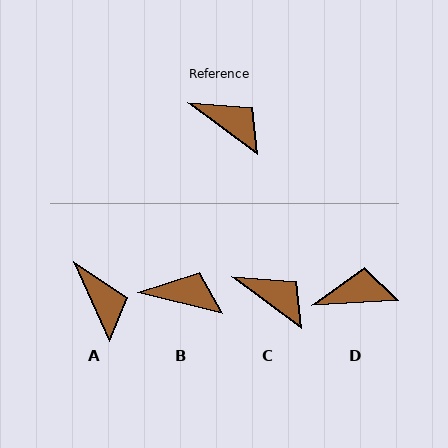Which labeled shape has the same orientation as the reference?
C.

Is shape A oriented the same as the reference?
No, it is off by about 29 degrees.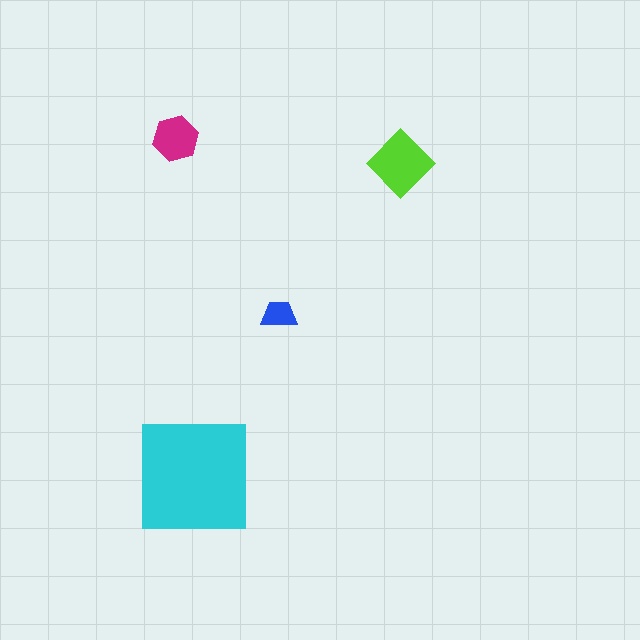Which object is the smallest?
The blue trapezoid.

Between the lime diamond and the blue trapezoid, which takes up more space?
The lime diamond.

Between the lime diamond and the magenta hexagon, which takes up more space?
The lime diamond.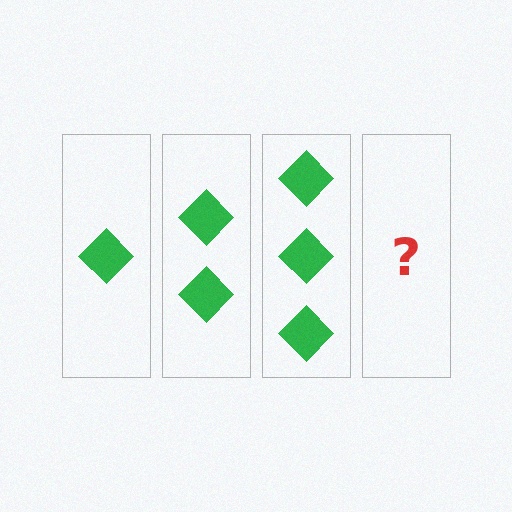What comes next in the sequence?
The next element should be 4 diamonds.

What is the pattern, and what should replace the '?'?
The pattern is that each step adds one more diamond. The '?' should be 4 diamonds.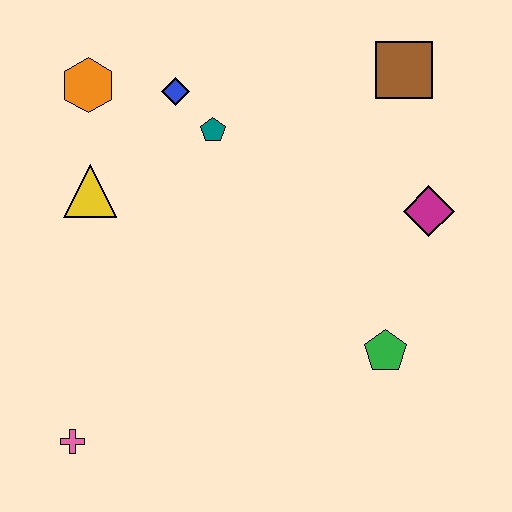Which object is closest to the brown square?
The magenta diamond is closest to the brown square.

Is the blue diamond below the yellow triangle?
No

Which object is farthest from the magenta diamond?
The pink cross is farthest from the magenta diamond.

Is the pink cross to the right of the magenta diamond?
No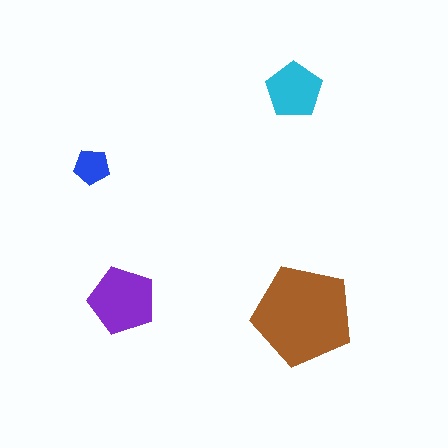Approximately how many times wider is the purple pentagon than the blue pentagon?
About 2 times wider.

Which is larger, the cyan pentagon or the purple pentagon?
The purple one.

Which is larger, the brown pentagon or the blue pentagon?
The brown one.